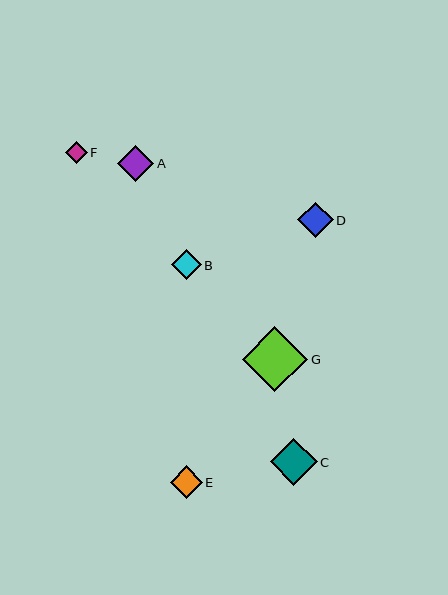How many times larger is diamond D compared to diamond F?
Diamond D is approximately 1.6 times the size of diamond F.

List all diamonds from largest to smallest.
From largest to smallest: G, C, A, D, E, B, F.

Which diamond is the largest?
Diamond G is the largest with a size of approximately 65 pixels.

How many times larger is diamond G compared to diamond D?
Diamond G is approximately 1.8 times the size of diamond D.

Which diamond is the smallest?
Diamond F is the smallest with a size of approximately 22 pixels.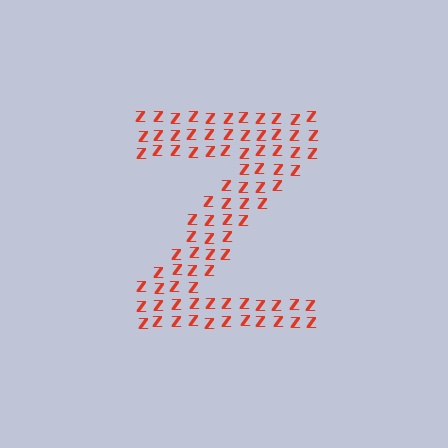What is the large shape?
The large shape is the letter Z.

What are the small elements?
The small elements are letter Z's.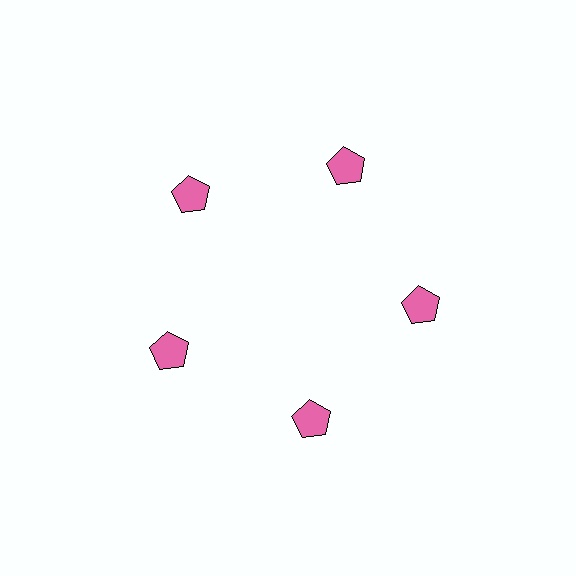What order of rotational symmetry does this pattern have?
This pattern has 5-fold rotational symmetry.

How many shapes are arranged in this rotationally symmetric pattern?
There are 5 shapes, arranged in 5 groups of 1.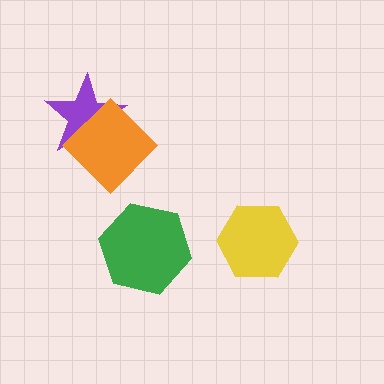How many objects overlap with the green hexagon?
0 objects overlap with the green hexagon.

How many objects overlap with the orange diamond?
1 object overlaps with the orange diamond.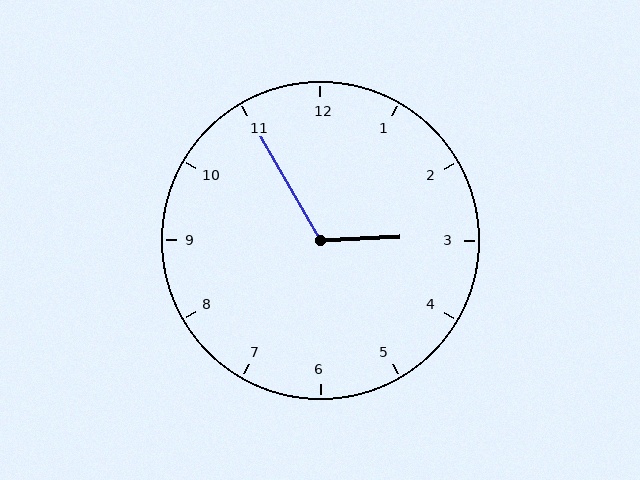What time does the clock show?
2:55.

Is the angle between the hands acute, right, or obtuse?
It is obtuse.